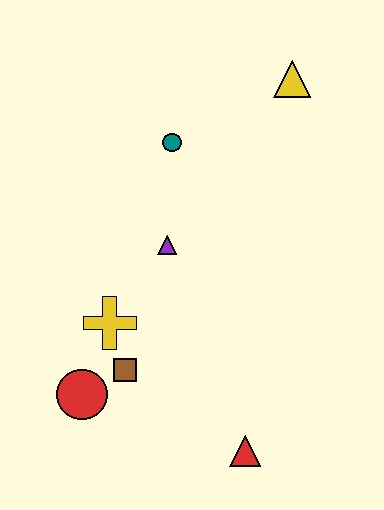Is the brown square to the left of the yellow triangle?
Yes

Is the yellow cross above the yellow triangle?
No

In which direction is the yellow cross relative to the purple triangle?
The yellow cross is below the purple triangle.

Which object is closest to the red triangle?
The brown square is closest to the red triangle.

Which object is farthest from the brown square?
The yellow triangle is farthest from the brown square.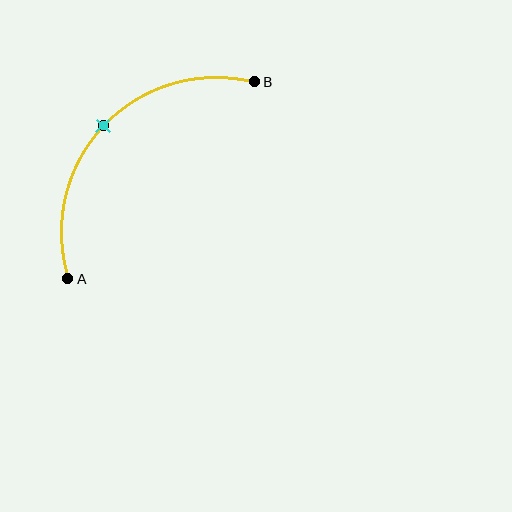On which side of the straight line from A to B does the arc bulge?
The arc bulges above and to the left of the straight line connecting A and B.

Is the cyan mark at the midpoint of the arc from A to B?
Yes. The cyan mark lies on the arc at equal arc-length from both A and B — it is the arc midpoint.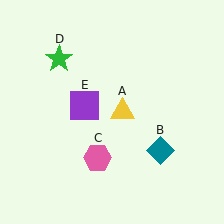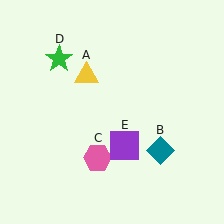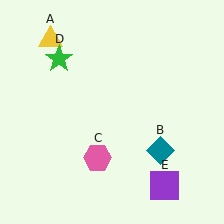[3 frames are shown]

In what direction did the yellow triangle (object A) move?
The yellow triangle (object A) moved up and to the left.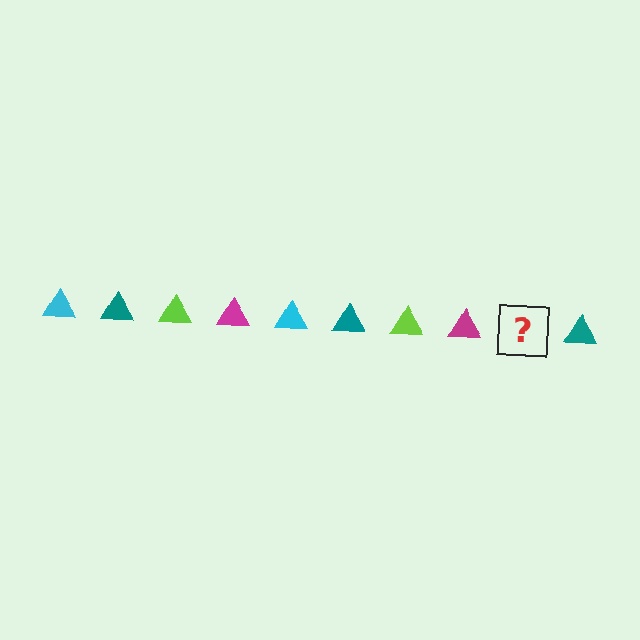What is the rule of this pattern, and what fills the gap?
The rule is that the pattern cycles through cyan, teal, lime, magenta triangles. The gap should be filled with a cyan triangle.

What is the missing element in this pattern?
The missing element is a cyan triangle.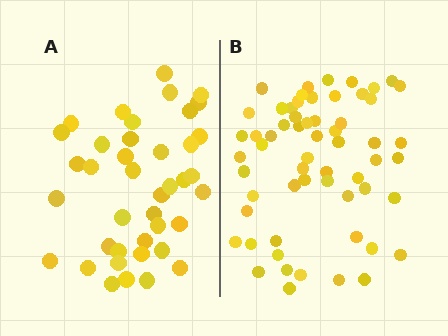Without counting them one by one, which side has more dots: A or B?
Region B (the right region) has more dots.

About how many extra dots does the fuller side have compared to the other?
Region B has approximately 20 more dots than region A.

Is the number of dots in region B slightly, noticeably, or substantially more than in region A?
Region B has substantially more. The ratio is roughly 1.5 to 1.